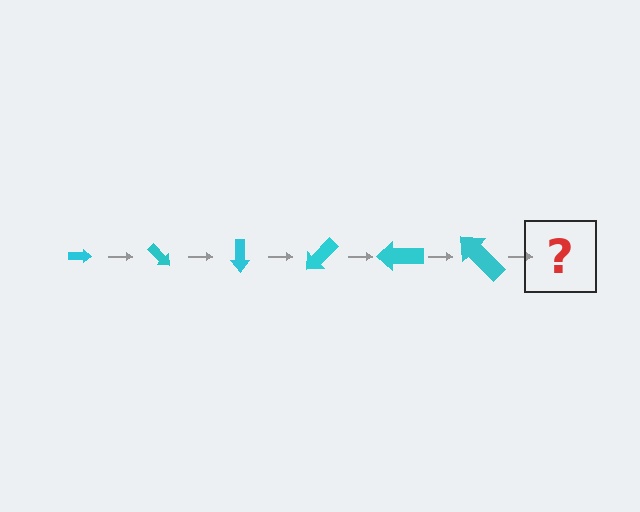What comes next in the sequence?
The next element should be an arrow, larger than the previous one and rotated 270 degrees from the start.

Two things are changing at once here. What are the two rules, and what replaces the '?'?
The two rules are that the arrow grows larger each step and it rotates 45 degrees each step. The '?' should be an arrow, larger than the previous one and rotated 270 degrees from the start.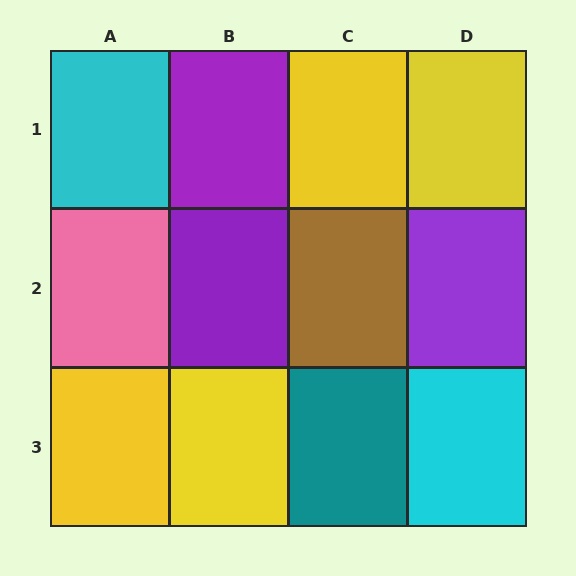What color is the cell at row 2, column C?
Brown.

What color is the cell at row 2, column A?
Pink.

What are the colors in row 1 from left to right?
Cyan, purple, yellow, yellow.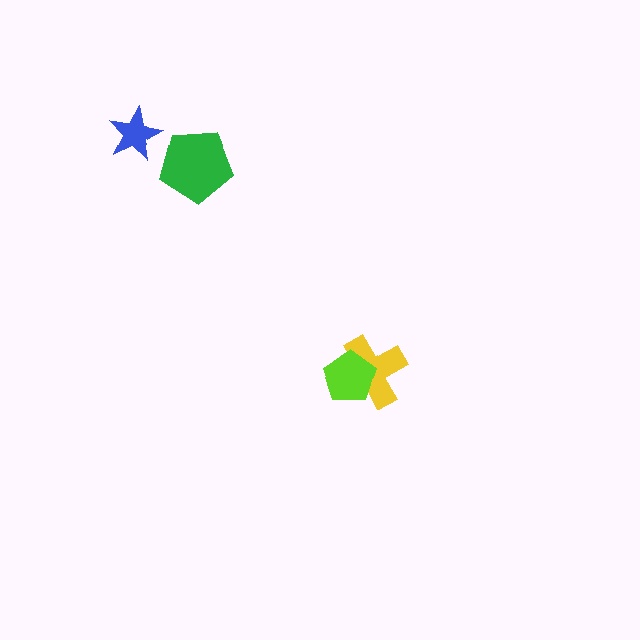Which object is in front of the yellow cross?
The lime pentagon is in front of the yellow cross.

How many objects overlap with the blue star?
0 objects overlap with the blue star.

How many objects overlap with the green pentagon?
0 objects overlap with the green pentagon.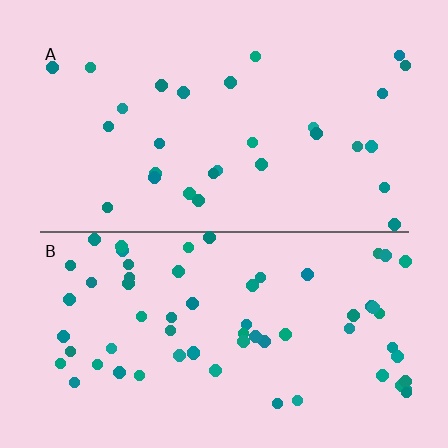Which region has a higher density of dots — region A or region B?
B (the bottom).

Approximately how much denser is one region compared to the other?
Approximately 2.2× — region B over region A.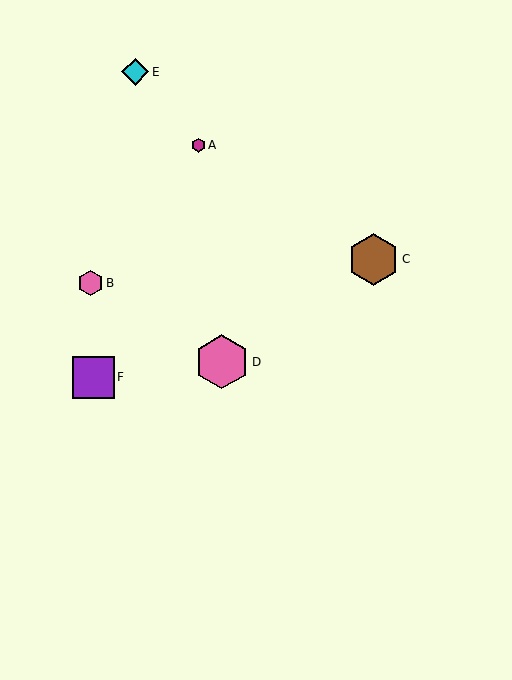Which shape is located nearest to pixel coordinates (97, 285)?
The pink hexagon (labeled B) at (90, 283) is nearest to that location.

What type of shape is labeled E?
Shape E is a cyan diamond.